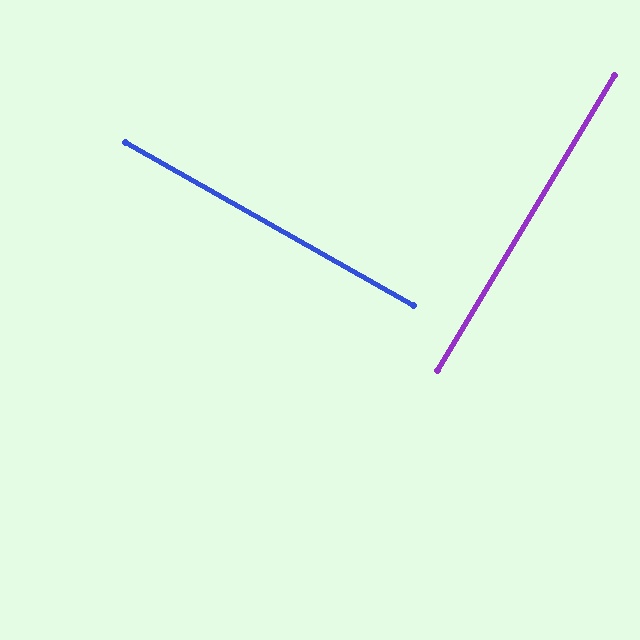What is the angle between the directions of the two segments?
Approximately 89 degrees.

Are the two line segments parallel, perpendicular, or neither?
Perpendicular — they meet at approximately 89°.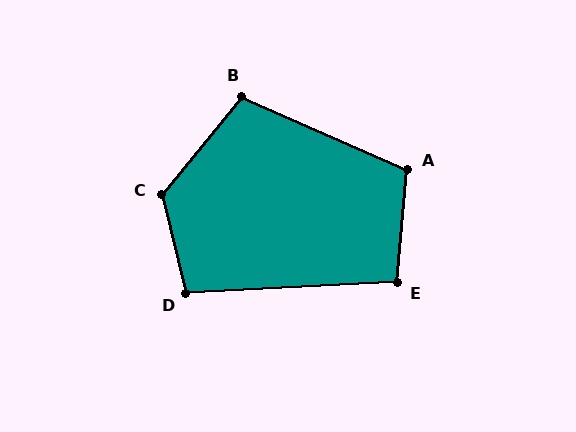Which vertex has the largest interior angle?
C, at approximately 127 degrees.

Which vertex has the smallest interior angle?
E, at approximately 98 degrees.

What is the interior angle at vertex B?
Approximately 105 degrees (obtuse).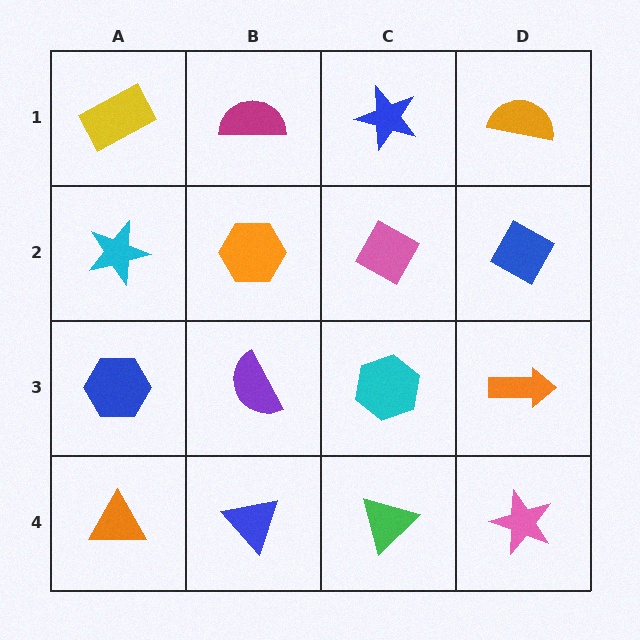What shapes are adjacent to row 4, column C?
A cyan hexagon (row 3, column C), a blue triangle (row 4, column B), a pink star (row 4, column D).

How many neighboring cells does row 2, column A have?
3.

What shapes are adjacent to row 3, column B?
An orange hexagon (row 2, column B), a blue triangle (row 4, column B), a blue hexagon (row 3, column A), a cyan hexagon (row 3, column C).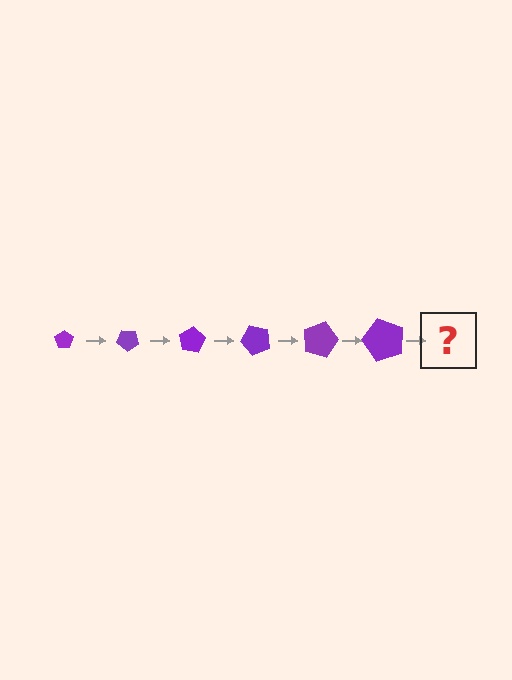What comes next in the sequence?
The next element should be a pentagon, larger than the previous one and rotated 240 degrees from the start.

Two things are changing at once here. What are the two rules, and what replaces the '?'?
The two rules are that the pentagon grows larger each step and it rotates 40 degrees each step. The '?' should be a pentagon, larger than the previous one and rotated 240 degrees from the start.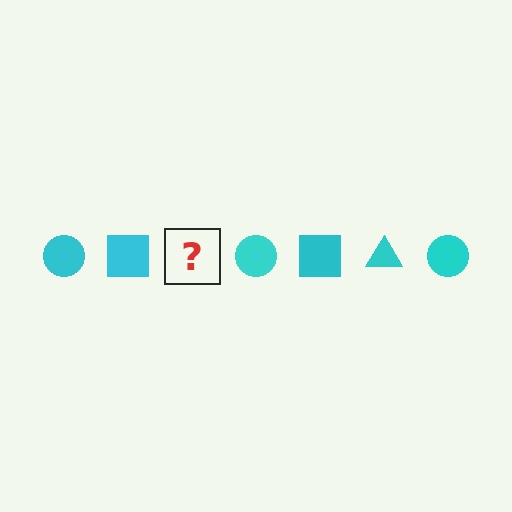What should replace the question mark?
The question mark should be replaced with a cyan triangle.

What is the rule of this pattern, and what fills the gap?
The rule is that the pattern cycles through circle, square, triangle shapes in cyan. The gap should be filled with a cyan triangle.